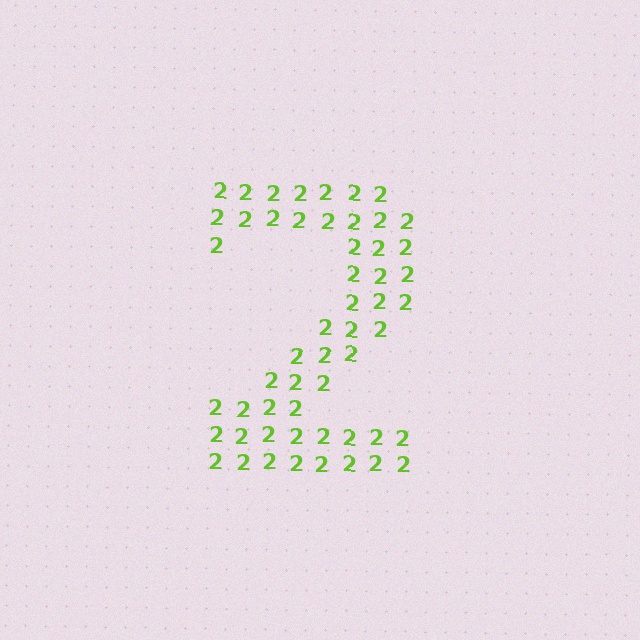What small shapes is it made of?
It is made of small digit 2's.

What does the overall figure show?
The overall figure shows the digit 2.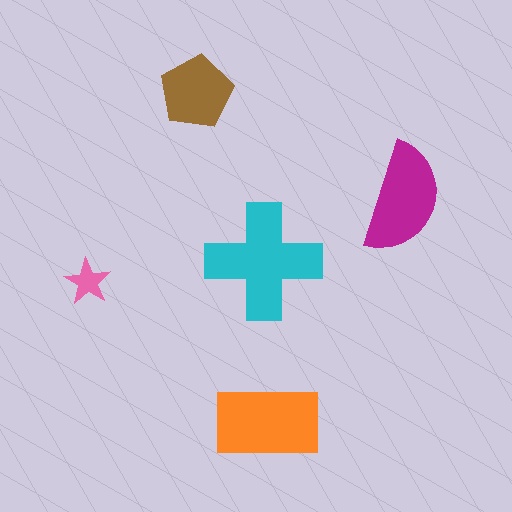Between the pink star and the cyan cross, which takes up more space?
The cyan cross.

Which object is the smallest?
The pink star.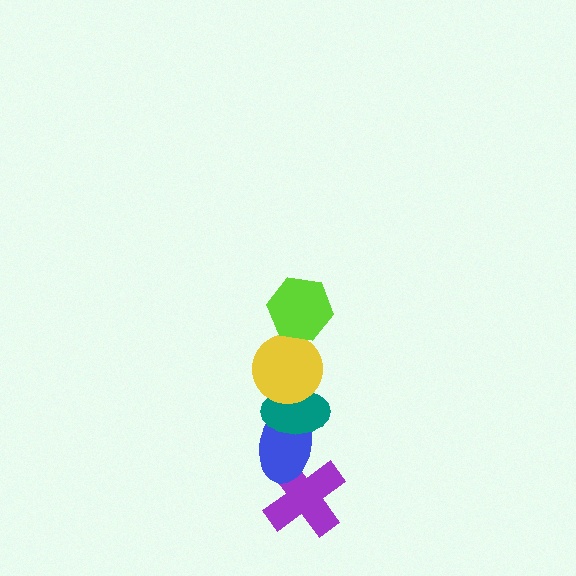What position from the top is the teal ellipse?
The teal ellipse is 3rd from the top.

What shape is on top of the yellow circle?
The lime hexagon is on top of the yellow circle.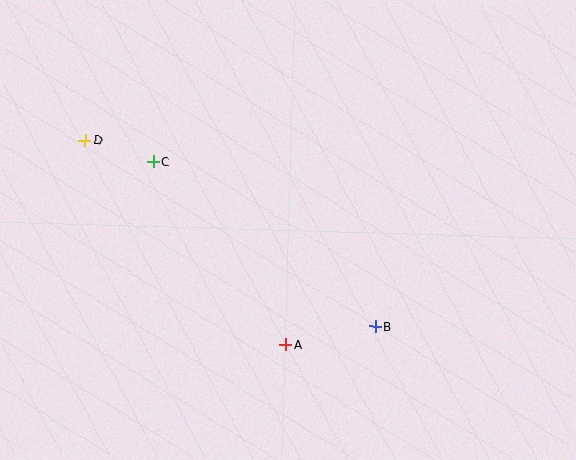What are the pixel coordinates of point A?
Point A is at (286, 345).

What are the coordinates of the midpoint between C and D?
The midpoint between C and D is at (119, 151).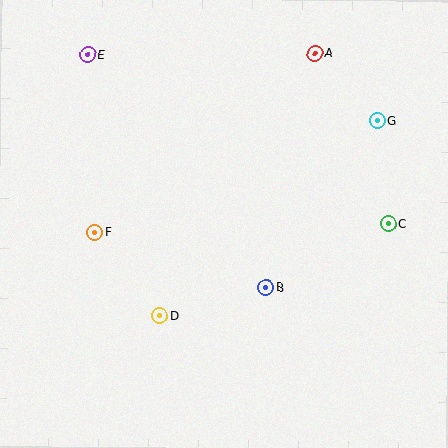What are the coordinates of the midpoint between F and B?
The midpoint between F and B is at (180, 260).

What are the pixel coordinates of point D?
Point D is at (160, 316).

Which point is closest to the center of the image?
Point B at (266, 287) is closest to the center.